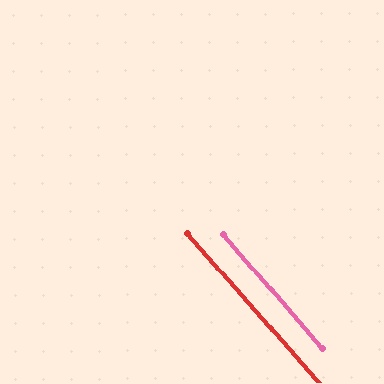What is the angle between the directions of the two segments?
Approximately 1 degree.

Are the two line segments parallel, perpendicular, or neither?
Parallel — their directions differ by only 0.7°.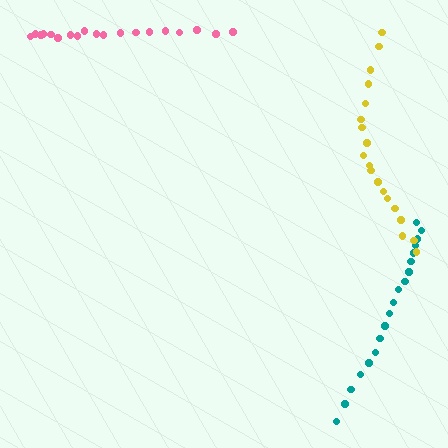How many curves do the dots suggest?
There are 3 distinct paths.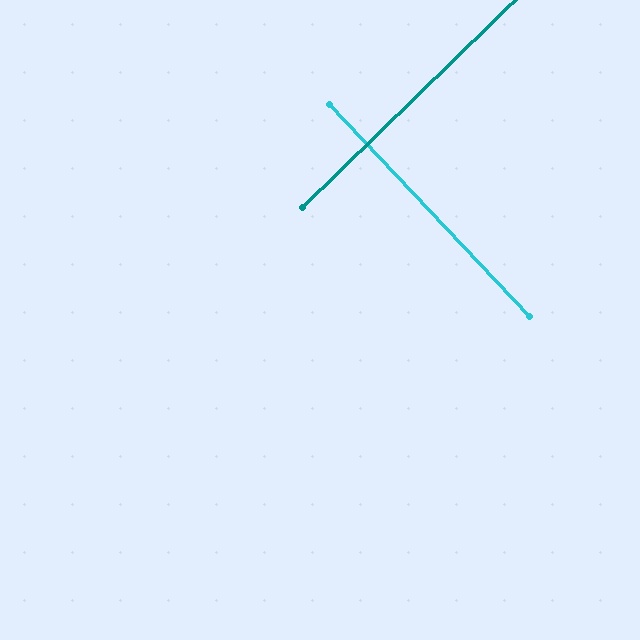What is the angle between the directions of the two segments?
Approximately 89 degrees.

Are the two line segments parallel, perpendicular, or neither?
Perpendicular — they meet at approximately 89°.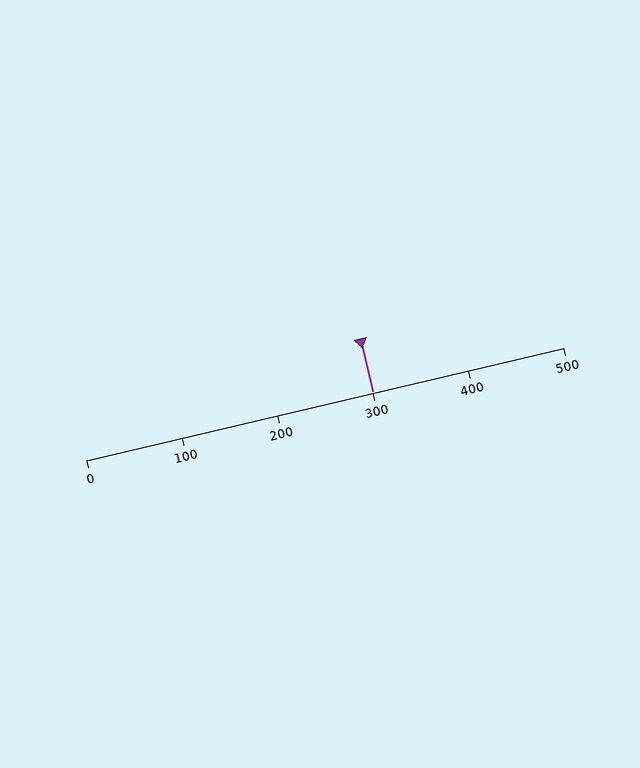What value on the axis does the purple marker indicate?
The marker indicates approximately 300.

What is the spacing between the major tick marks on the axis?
The major ticks are spaced 100 apart.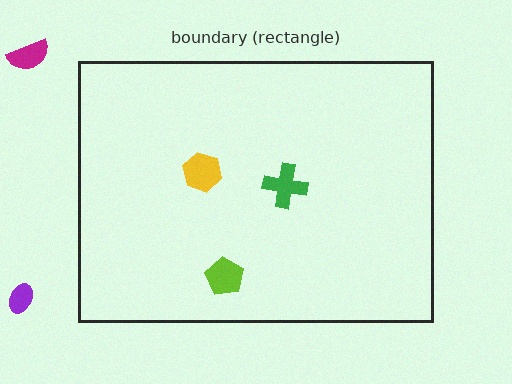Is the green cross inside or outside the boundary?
Inside.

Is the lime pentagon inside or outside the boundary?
Inside.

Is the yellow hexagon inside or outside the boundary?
Inside.